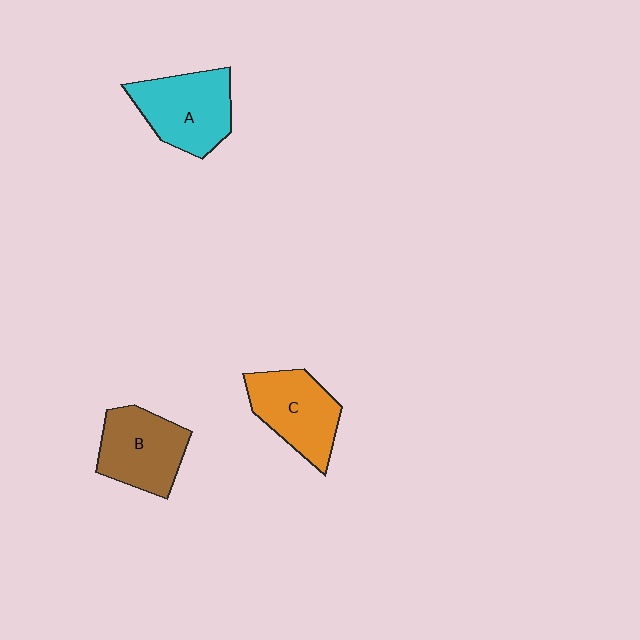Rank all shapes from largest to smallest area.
From largest to smallest: A (cyan), C (orange), B (brown).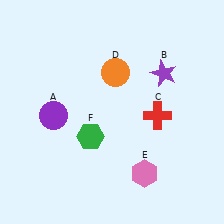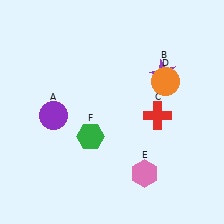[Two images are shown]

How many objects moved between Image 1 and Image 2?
1 object moved between the two images.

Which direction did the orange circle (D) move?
The orange circle (D) moved right.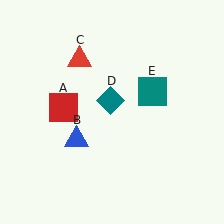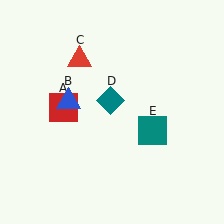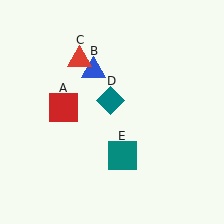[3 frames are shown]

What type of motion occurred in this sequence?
The blue triangle (object B), teal square (object E) rotated clockwise around the center of the scene.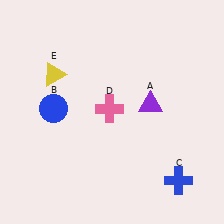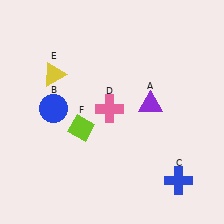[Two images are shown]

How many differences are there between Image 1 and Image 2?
There is 1 difference between the two images.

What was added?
A lime diamond (F) was added in Image 2.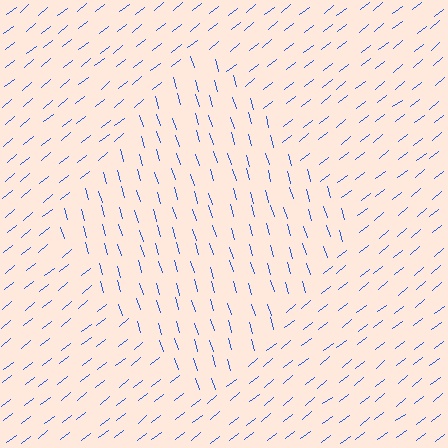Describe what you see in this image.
The image is filled with small blue line segments. A diamond region in the image has lines oriented differently from the surrounding lines, creating a visible texture boundary.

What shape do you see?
I see a diamond.